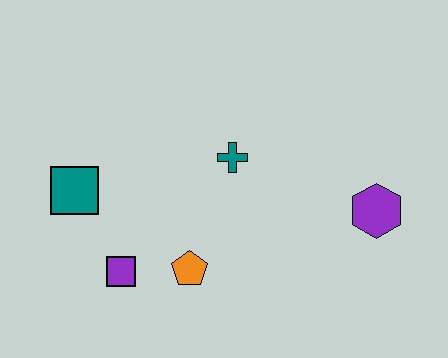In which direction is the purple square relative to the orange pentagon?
The purple square is to the left of the orange pentagon.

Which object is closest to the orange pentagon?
The purple square is closest to the orange pentagon.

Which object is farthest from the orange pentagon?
The purple hexagon is farthest from the orange pentagon.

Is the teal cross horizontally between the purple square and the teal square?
No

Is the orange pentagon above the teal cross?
No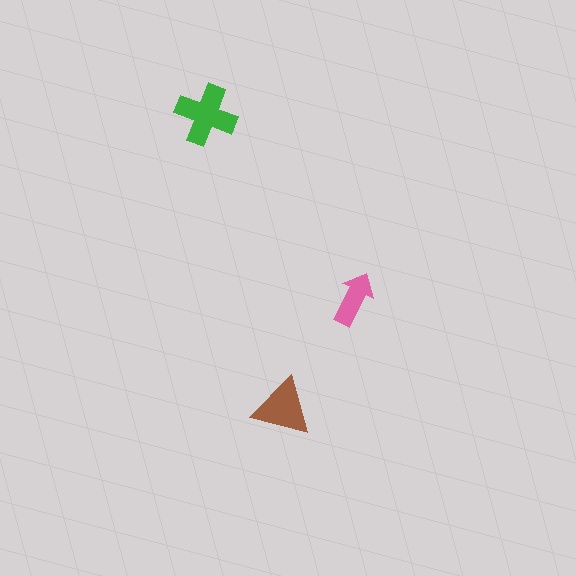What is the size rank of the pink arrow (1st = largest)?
3rd.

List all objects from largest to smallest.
The green cross, the brown triangle, the pink arrow.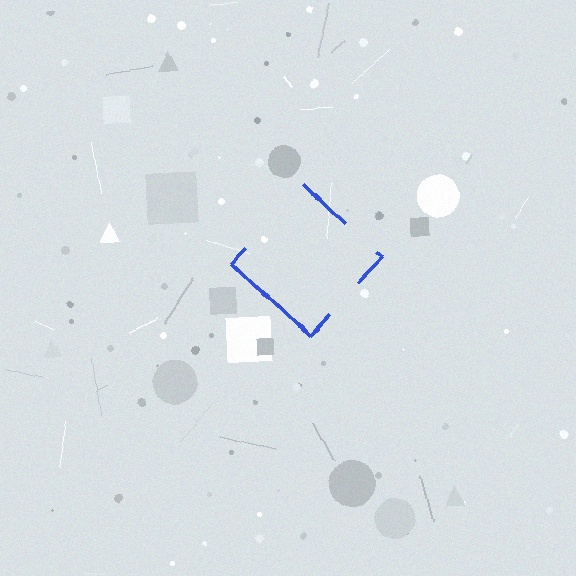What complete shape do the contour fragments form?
The contour fragments form a diamond.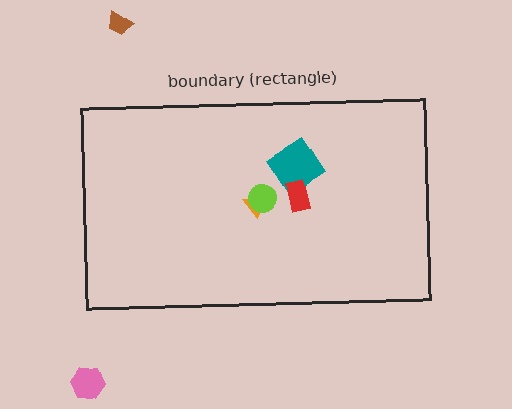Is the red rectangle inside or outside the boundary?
Inside.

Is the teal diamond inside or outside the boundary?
Inside.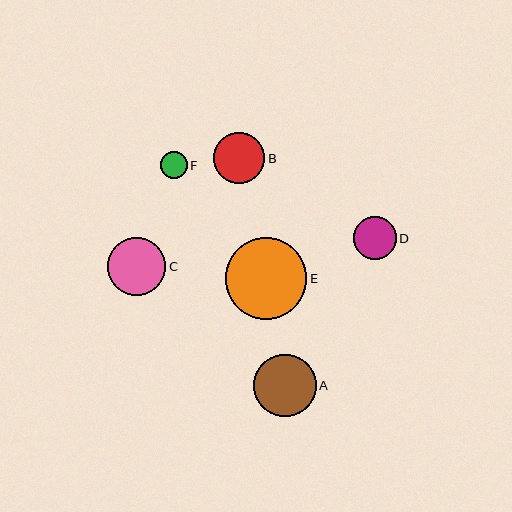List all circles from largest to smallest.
From largest to smallest: E, A, C, B, D, F.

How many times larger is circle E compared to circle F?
Circle E is approximately 3.1 times the size of circle F.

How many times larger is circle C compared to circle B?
Circle C is approximately 1.1 times the size of circle B.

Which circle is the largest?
Circle E is the largest with a size of approximately 82 pixels.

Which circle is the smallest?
Circle F is the smallest with a size of approximately 27 pixels.